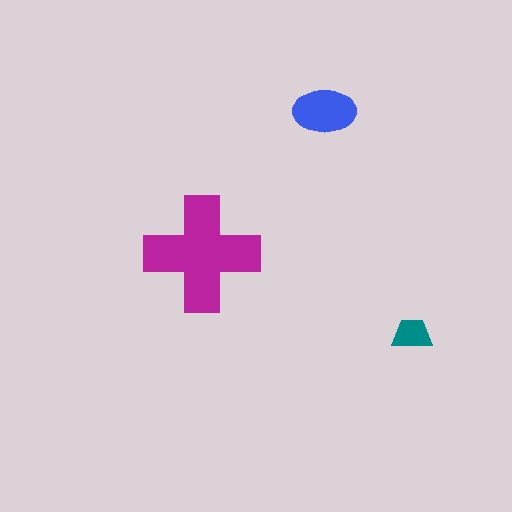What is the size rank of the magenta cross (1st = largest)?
1st.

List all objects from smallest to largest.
The teal trapezoid, the blue ellipse, the magenta cross.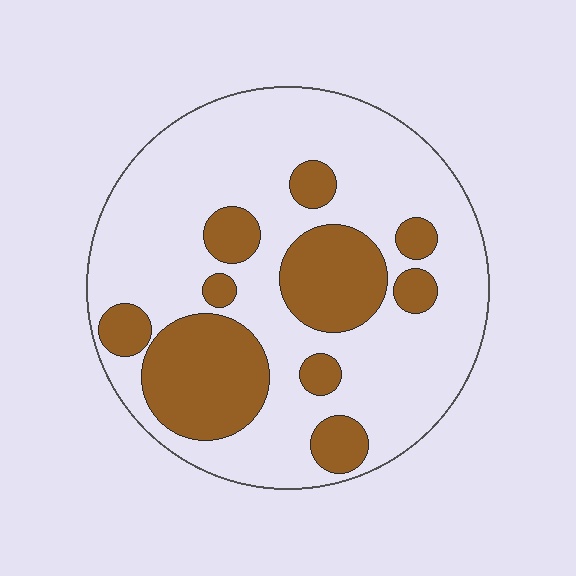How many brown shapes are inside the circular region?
10.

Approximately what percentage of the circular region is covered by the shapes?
Approximately 30%.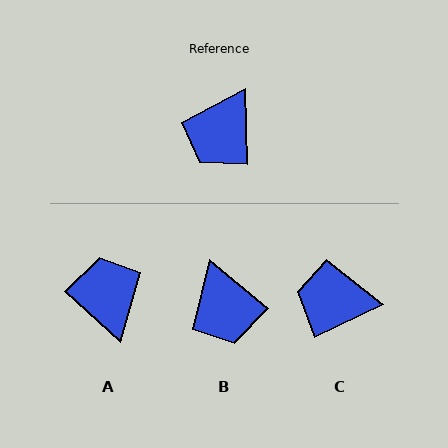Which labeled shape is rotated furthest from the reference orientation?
A, about 134 degrees away.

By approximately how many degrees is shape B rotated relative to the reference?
Approximately 48 degrees counter-clockwise.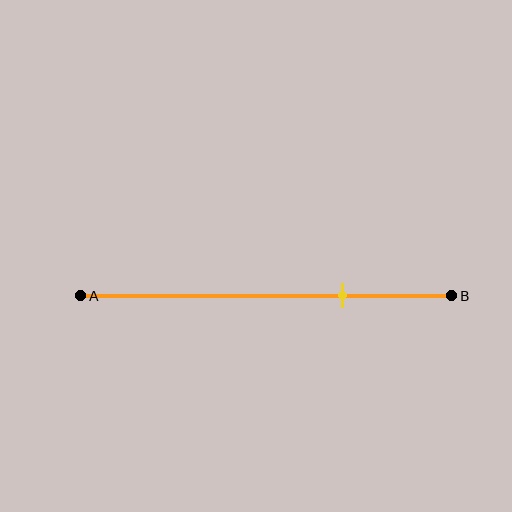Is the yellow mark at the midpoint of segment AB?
No, the mark is at about 70% from A, not at the 50% midpoint.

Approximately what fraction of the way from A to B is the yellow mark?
The yellow mark is approximately 70% of the way from A to B.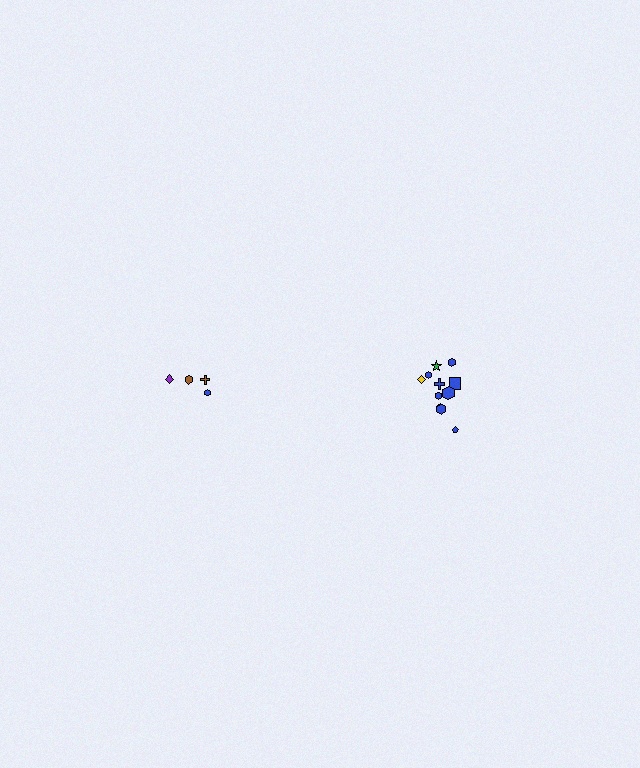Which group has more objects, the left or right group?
The right group.